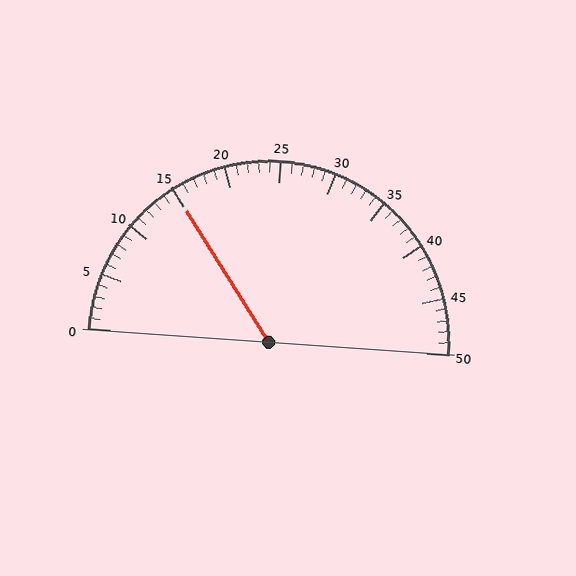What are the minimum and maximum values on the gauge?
The gauge ranges from 0 to 50.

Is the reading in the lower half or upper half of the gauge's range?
The reading is in the lower half of the range (0 to 50).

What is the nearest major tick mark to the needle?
The nearest major tick mark is 15.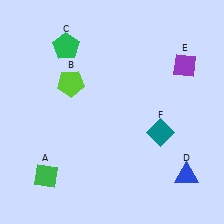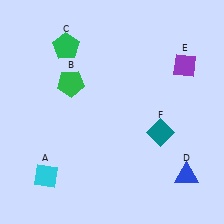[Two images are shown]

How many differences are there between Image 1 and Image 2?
There are 2 differences between the two images.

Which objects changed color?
A changed from green to cyan. B changed from lime to green.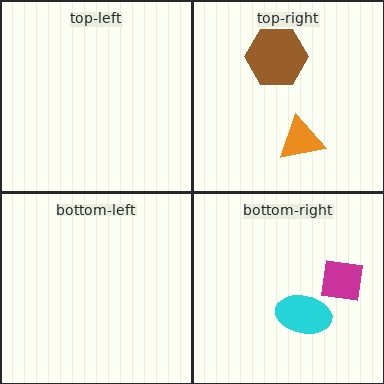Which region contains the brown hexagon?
The top-right region.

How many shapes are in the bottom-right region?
2.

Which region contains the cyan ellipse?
The bottom-right region.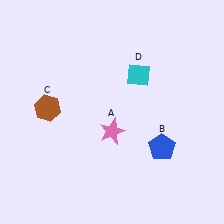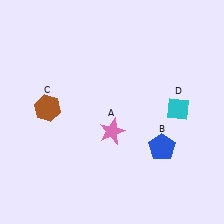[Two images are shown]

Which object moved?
The cyan diamond (D) moved right.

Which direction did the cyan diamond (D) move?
The cyan diamond (D) moved right.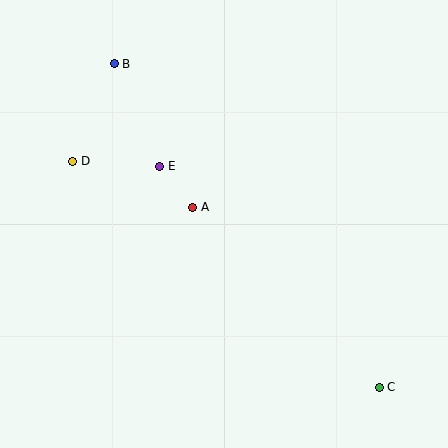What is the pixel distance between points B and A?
The distance between B and A is 163 pixels.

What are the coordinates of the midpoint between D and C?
The midpoint between D and C is at (226, 274).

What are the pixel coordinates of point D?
Point D is at (73, 161).